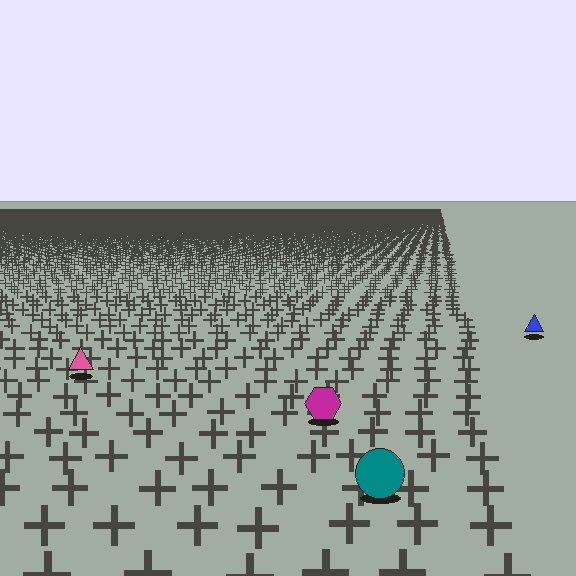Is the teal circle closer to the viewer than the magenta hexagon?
Yes. The teal circle is closer — you can tell from the texture gradient: the ground texture is coarser near it.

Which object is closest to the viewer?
The teal circle is closest. The texture marks near it are larger and more spread out.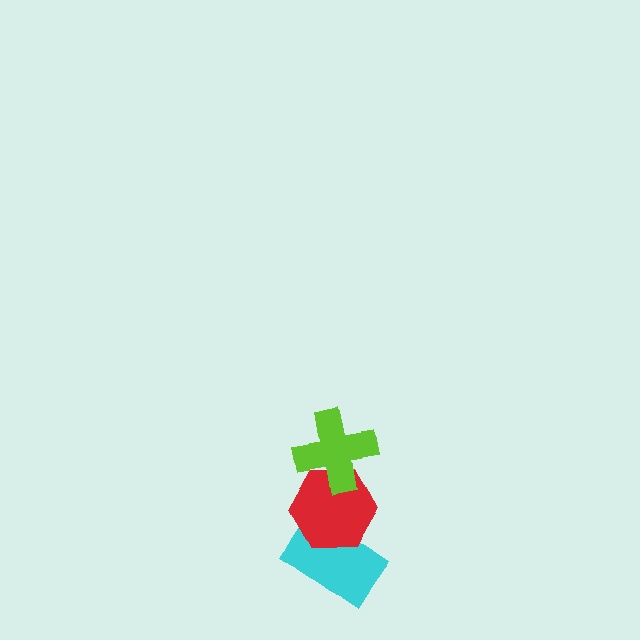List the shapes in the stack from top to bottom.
From top to bottom: the lime cross, the red hexagon, the cyan rectangle.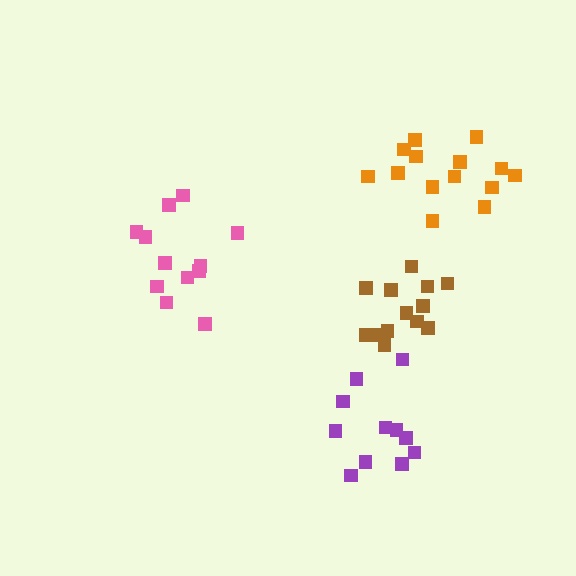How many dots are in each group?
Group 1: 13 dots, Group 2: 12 dots, Group 3: 14 dots, Group 4: 11 dots (50 total).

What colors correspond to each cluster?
The clusters are colored: brown, pink, orange, purple.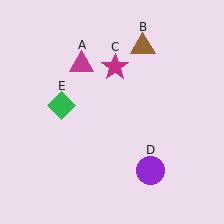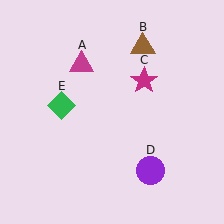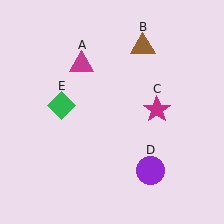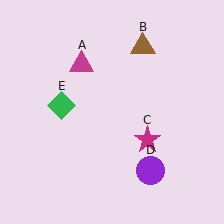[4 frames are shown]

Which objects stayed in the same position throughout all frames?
Magenta triangle (object A) and brown triangle (object B) and purple circle (object D) and green diamond (object E) remained stationary.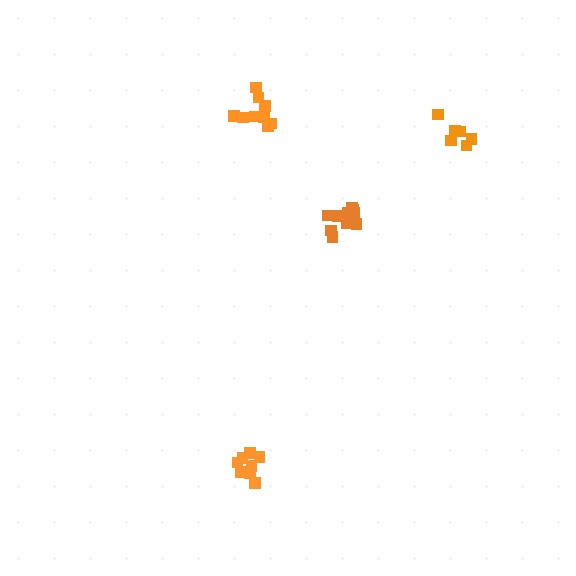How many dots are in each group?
Group 1: 8 dots, Group 2: 9 dots, Group 3: 12 dots, Group 4: 6 dots (35 total).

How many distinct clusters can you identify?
There are 4 distinct clusters.